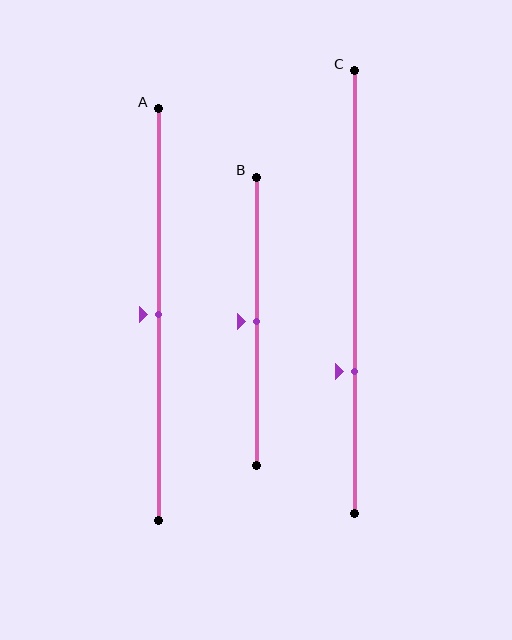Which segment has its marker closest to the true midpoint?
Segment A has its marker closest to the true midpoint.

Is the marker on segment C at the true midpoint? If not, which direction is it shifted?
No, the marker on segment C is shifted downward by about 18% of the segment length.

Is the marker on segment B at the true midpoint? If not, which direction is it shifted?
Yes, the marker on segment B is at the true midpoint.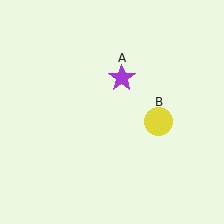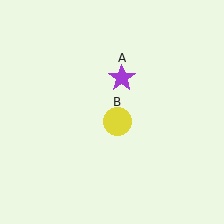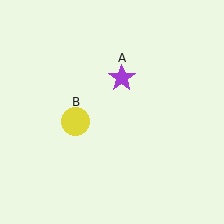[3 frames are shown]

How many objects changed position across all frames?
1 object changed position: yellow circle (object B).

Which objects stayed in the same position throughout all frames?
Purple star (object A) remained stationary.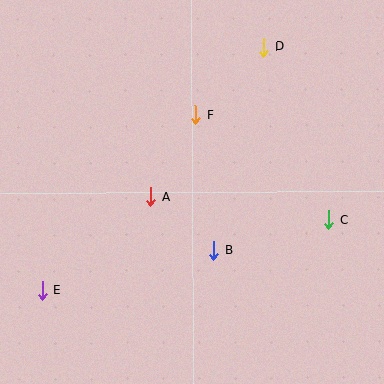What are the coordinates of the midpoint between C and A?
The midpoint between C and A is at (240, 208).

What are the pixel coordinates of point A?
Point A is at (151, 197).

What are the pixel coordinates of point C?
Point C is at (329, 220).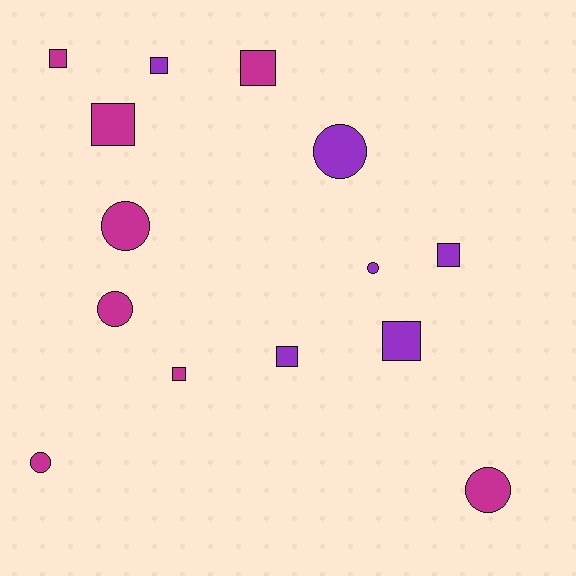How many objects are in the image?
There are 14 objects.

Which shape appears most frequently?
Square, with 8 objects.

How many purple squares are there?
There are 4 purple squares.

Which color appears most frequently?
Magenta, with 8 objects.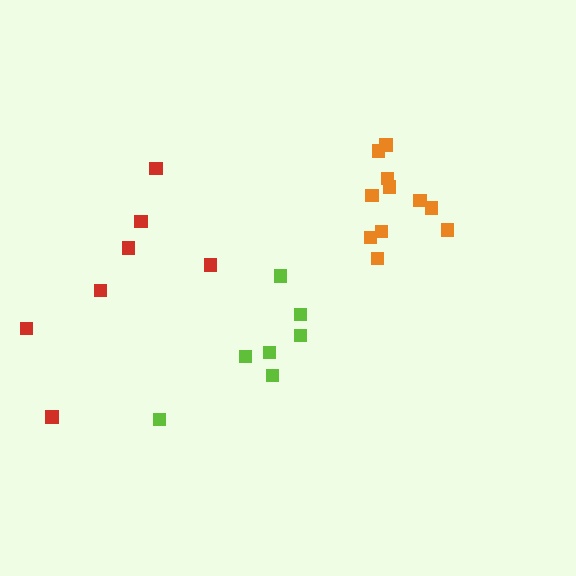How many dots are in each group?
Group 1: 11 dots, Group 2: 7 dots, Group 3: 7 dots (25 total).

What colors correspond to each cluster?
The clusters are colored: orange, lime, red.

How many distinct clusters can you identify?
There are 3 distinct clusters.